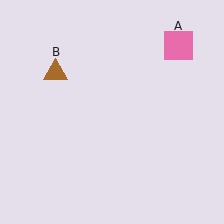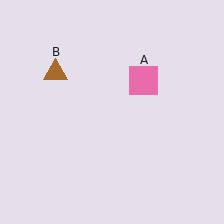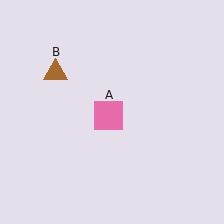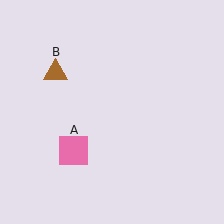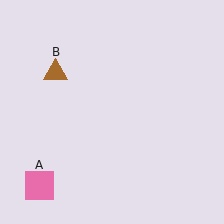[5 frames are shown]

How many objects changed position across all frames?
1 object changed position: pink square (object A).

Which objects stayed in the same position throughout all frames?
Brown triangle (object B) remained stationary.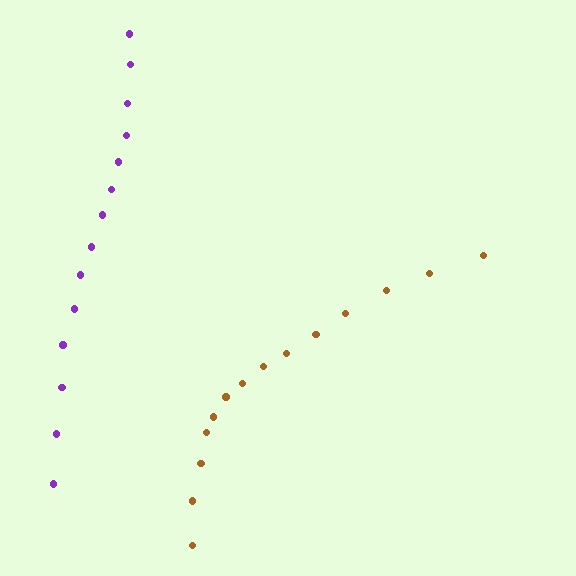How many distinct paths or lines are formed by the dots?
There are 2 distinct paths.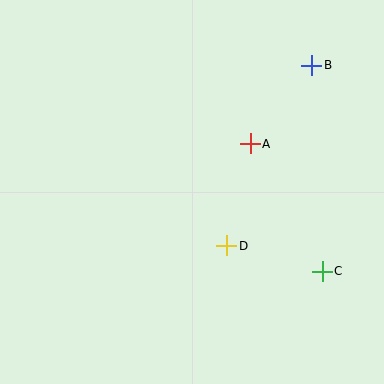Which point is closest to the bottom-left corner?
Point D is closest to the bottom-left corner.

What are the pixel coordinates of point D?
Point D is at (227, 246).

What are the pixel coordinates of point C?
Point C is at (322, 271).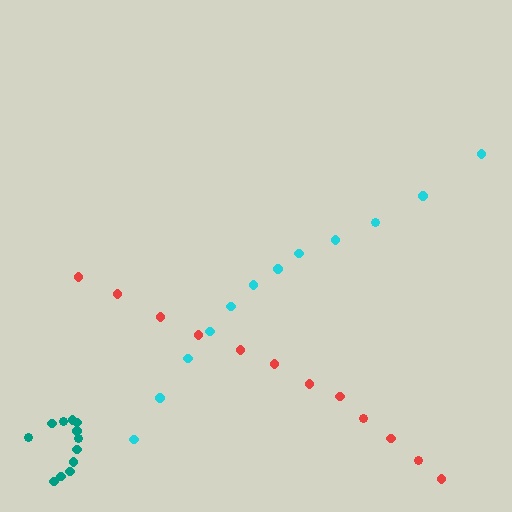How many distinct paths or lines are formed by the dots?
There are 3 distinct paths.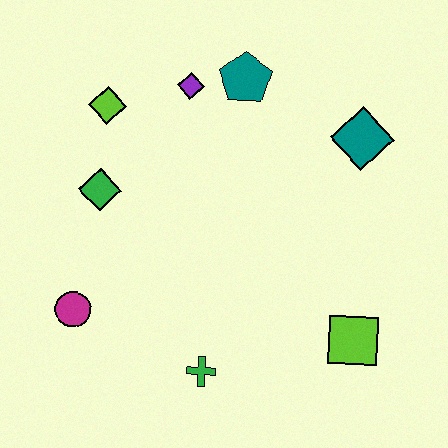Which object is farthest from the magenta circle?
The teal diamond is farthest from the magenta circle.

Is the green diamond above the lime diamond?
No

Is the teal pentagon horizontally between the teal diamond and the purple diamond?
Yes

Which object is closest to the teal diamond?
The teal pentagon is closest to the teal diamond.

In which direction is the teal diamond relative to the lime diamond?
The teal diamond is to the right of the lime diamond.